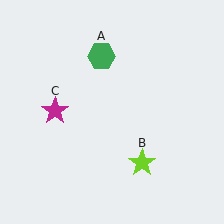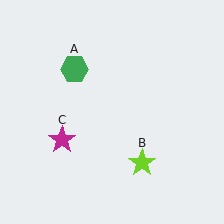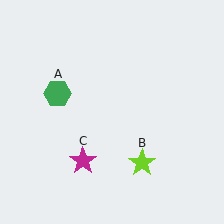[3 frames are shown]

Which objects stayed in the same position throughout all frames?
Lime star (object B) remained stationary.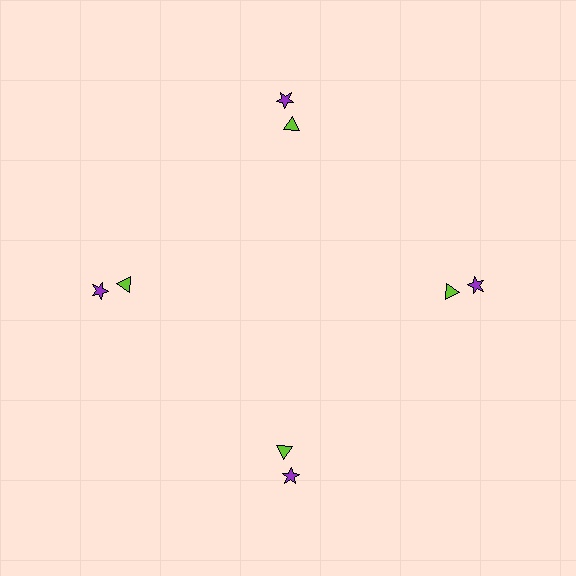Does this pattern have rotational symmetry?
Yes, this pattern has 4-fold rotational symmetry. It looks the same after rotating 90 degrees around the center.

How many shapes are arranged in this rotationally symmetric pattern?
There are 8 shapes, arranged in 4 groups of 2.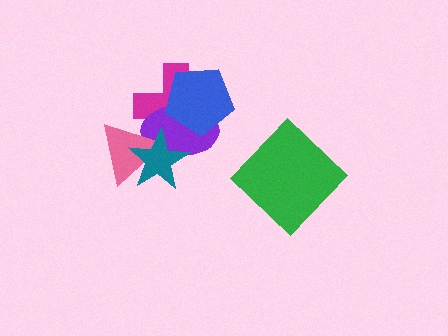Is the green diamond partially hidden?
No, no other shape covers it.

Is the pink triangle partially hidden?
Yes, it is partially covered by another shape.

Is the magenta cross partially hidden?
Yes, it is partially covered by another shape.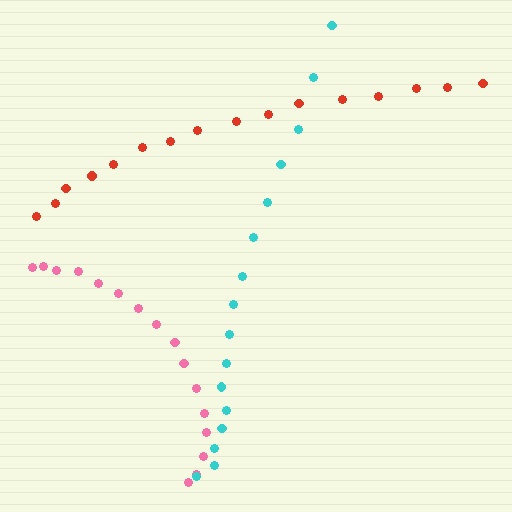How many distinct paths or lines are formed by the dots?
There are 3 distinct paths.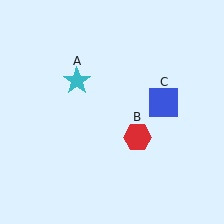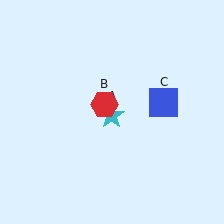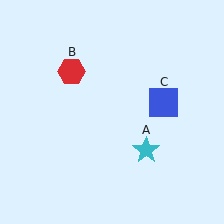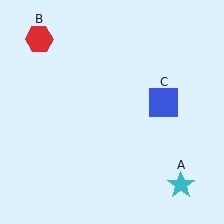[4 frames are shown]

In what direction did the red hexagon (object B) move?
The red hexagon (object B) moved up and to the left.